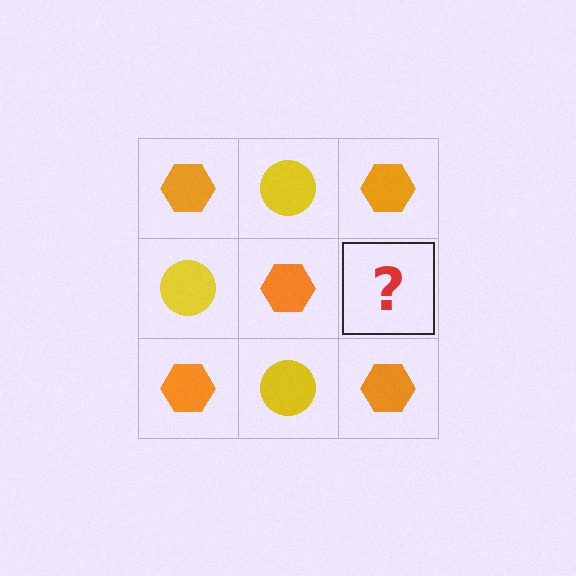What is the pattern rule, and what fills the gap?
The rule is that it alternates orange hexagon and yellow circle in a checkerboard pattern. The gap should be filled with a yellow circle.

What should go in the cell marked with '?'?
The missing cell should contain a yellow circle.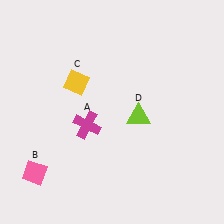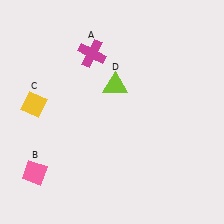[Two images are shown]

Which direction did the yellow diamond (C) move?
The yellow diamond (C) moved left.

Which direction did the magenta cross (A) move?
The magenta cross (A) moved up.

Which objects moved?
The objects that moved are: the magenta cross (A), the yellow diamond (C), the lime triangle (D).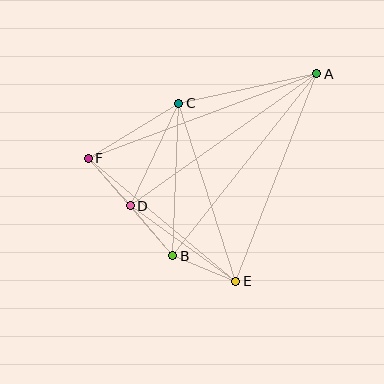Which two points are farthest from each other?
Points A and F are farthest from each other.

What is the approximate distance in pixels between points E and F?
The distance between E and F is approximately 192 pixels.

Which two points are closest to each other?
Points D and F are closest to each other.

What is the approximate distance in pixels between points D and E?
The distance between D and E is approximately 130 pixels.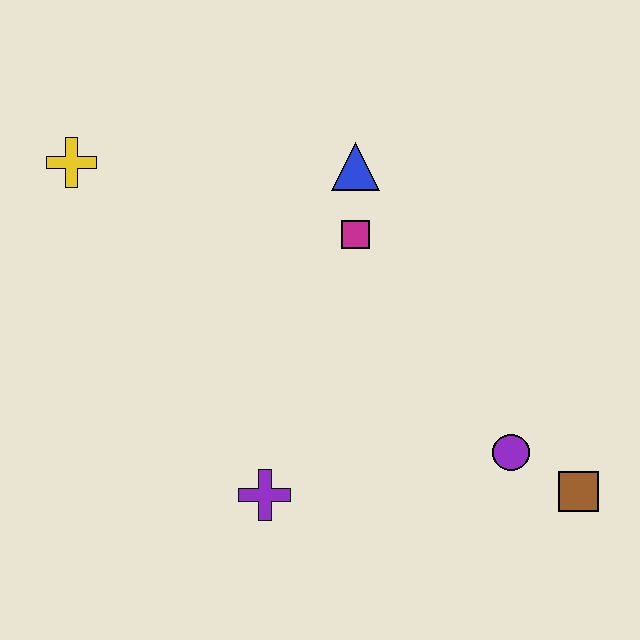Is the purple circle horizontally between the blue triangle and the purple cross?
No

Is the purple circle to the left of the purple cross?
No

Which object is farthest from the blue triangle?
The brown square is farthest from the blue triangle.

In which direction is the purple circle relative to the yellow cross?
The purple circle is to the right of the yellow cross.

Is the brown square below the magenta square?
Yes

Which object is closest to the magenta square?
The blue triangle is closest to the magenta square.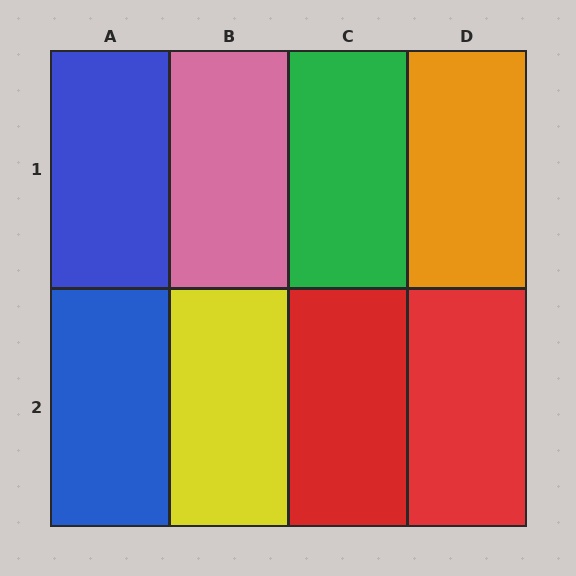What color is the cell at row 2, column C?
Red.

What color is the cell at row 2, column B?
Yellow.